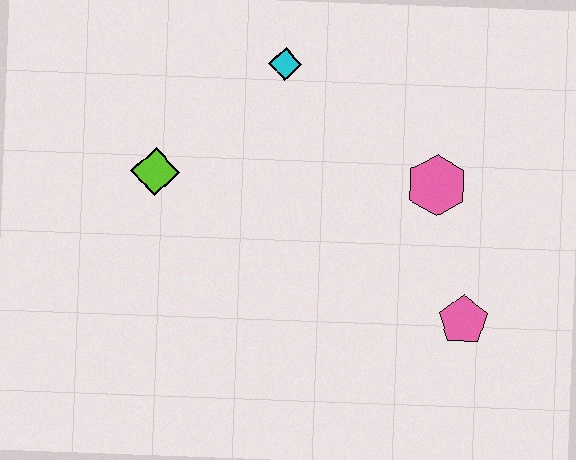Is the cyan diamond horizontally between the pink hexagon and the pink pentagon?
No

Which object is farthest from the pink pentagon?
The lime diamond is farthest from the pink pentagon.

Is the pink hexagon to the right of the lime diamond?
Yes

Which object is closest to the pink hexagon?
The pink pentagon is closest to the pink hexagon.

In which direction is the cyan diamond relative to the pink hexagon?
The cyan diamond is to the left of the pink hexagon.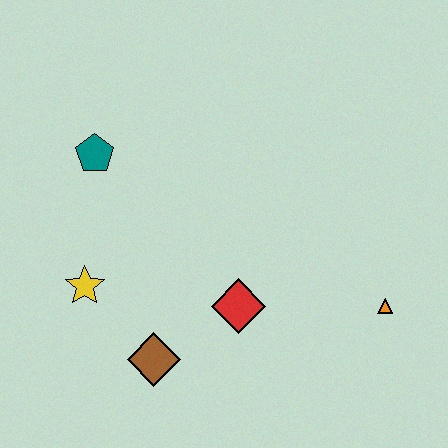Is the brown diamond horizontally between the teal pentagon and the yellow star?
No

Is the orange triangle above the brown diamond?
Yes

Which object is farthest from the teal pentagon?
The orange triangle is farthest from the teal pentagon.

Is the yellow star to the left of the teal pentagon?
Yes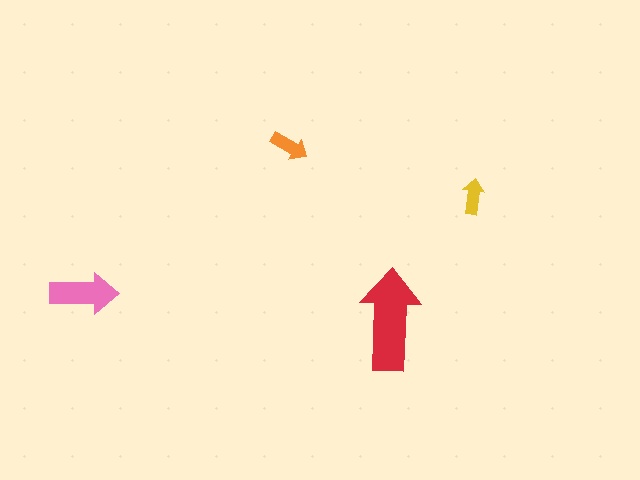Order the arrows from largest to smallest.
the red one, the pink one, the orange one, the yellow one.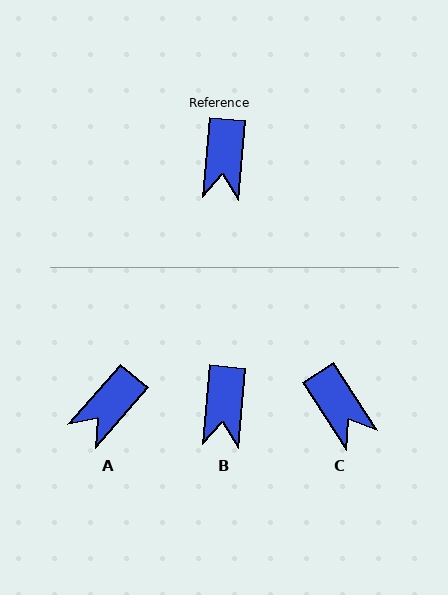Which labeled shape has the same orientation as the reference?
B.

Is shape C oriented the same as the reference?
No, it is off by about 38 degrees.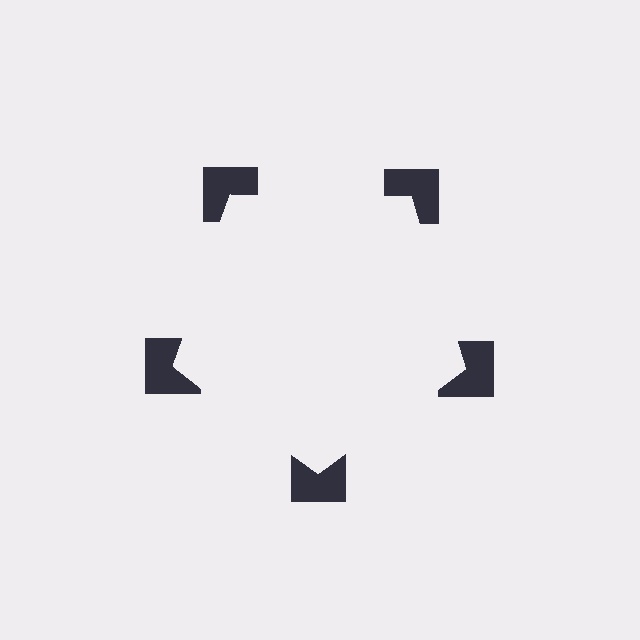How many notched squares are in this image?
There are 5 — one at each vertex of the illusory pentagon.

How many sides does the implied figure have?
5 sides.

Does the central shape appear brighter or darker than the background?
It typically appears slightly brighter than the background, even though no actual brightness change is drawn.